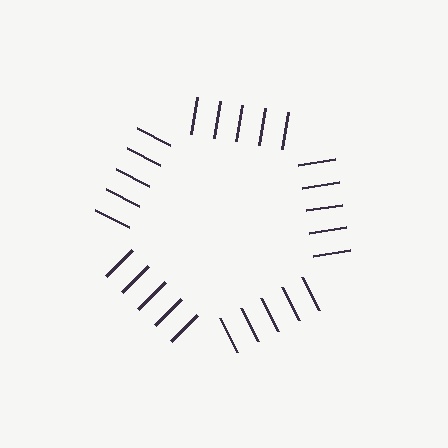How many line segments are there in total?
25 — 5 along each of the 5 edges.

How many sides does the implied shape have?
5 sides — the line-ends trace a pentagon.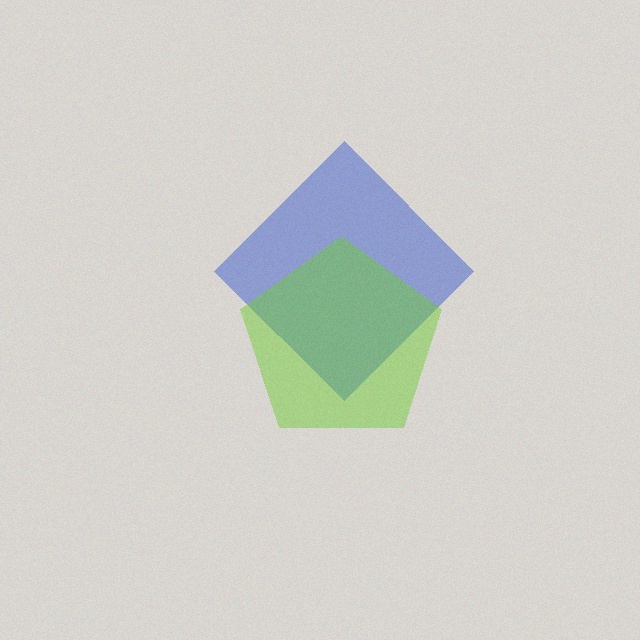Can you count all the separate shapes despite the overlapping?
Yes, there are 2 separate shapes.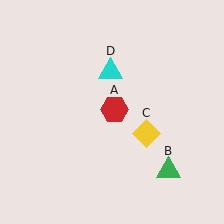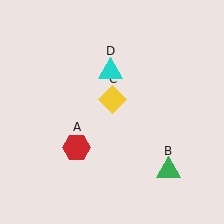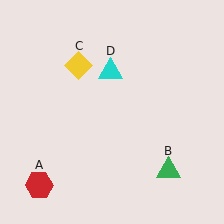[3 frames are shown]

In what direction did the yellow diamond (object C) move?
The yellow diamond (object C) moved up and to the left.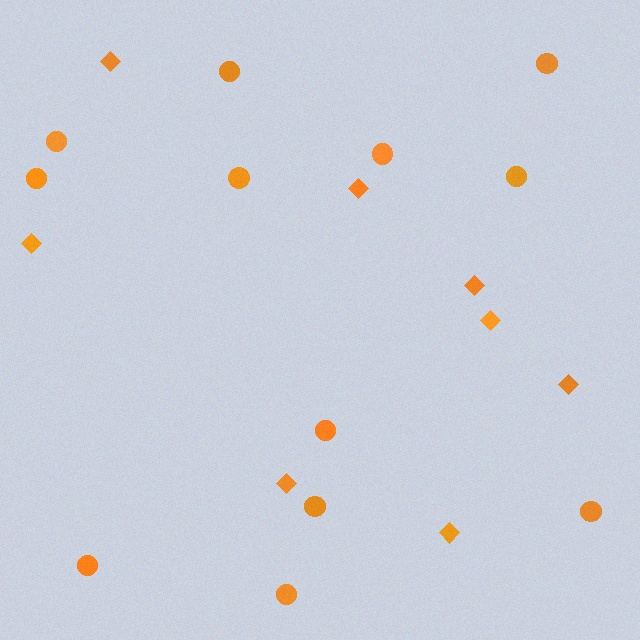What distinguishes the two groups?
There are 2 groups: one group of circles (12) and one group of diamonds (8).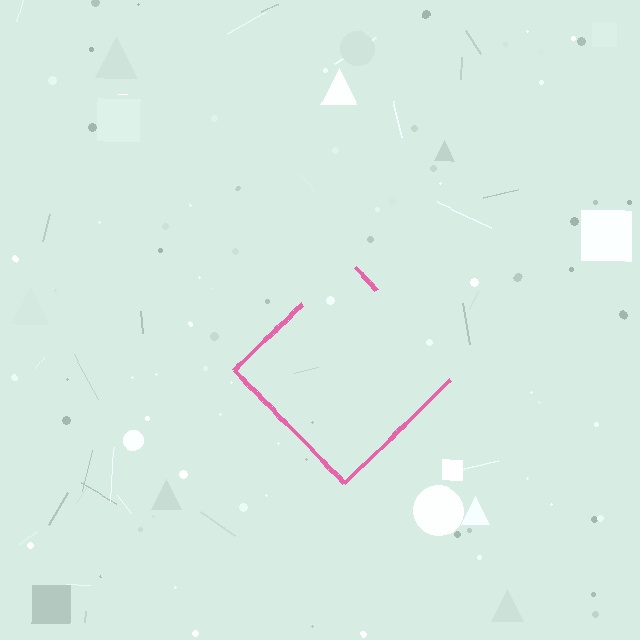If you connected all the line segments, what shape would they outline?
They would outline a diamond.